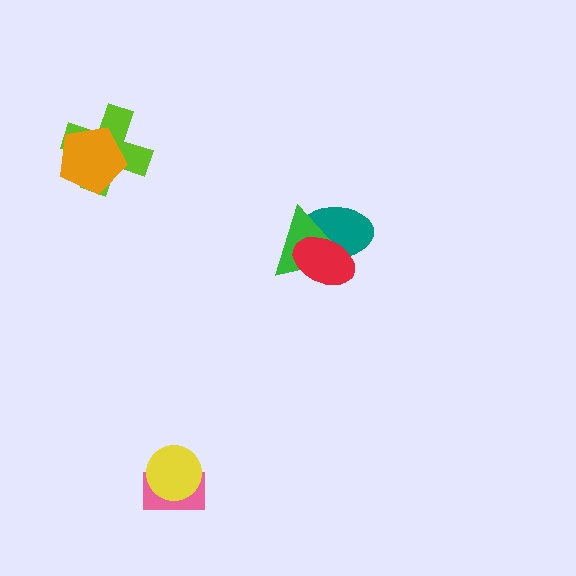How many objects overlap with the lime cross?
1 object overlaps with the lime cross.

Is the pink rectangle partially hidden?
Yes, it is partially covered by another shape.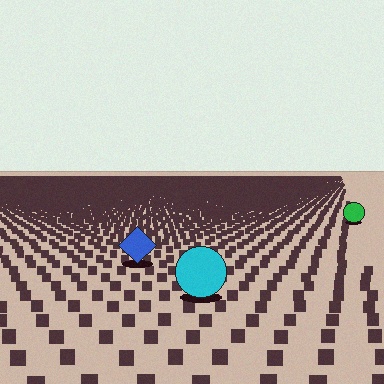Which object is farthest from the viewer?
The green circle is farthest from the viewer. It appears smaller and the ground texture around it is denser.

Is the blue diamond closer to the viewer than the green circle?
Yes. The blue diamond is closer — you can tell from the texture gradient: the ground texture is coarser near it.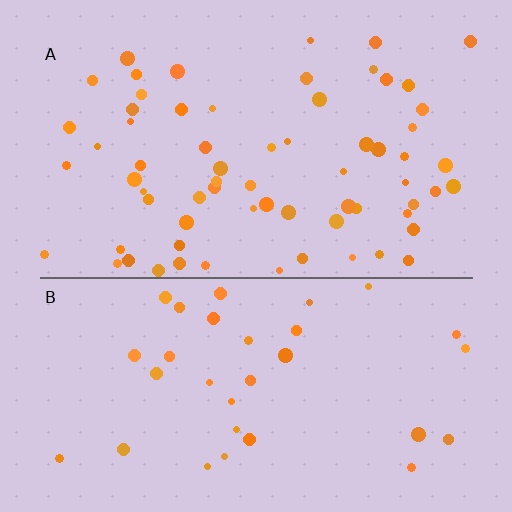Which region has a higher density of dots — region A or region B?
A (the top).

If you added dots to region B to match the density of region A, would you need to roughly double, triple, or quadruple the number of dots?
Approximately double.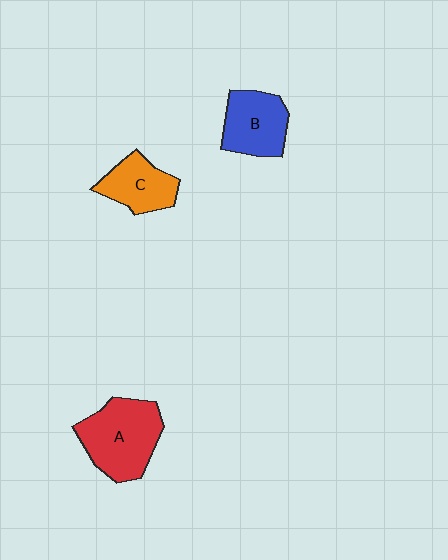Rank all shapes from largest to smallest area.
From largest to smallest: A (red), B (blue), C (orange).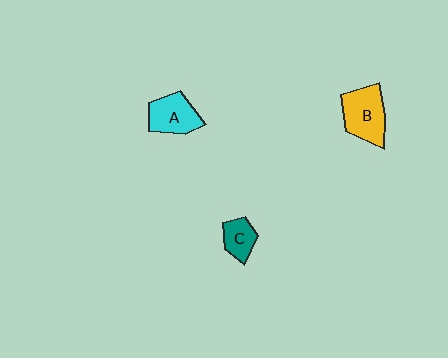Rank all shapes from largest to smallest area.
From largest to smallest: B (yellow), A (cyan), C (teal).